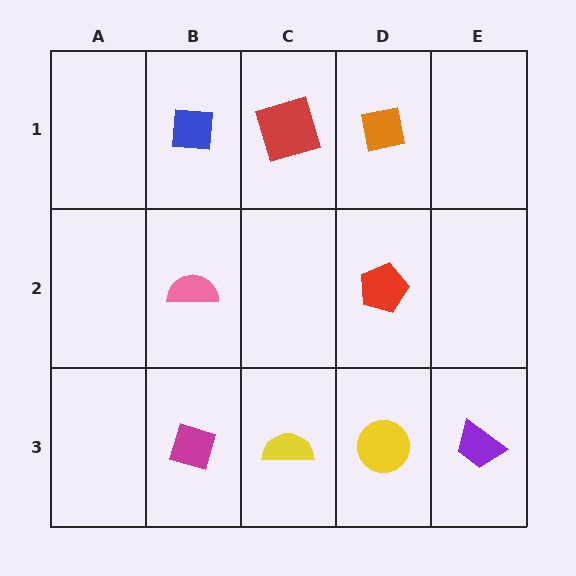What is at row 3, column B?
A magenta diamond.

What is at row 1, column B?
A blue square.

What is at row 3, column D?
A yellow circle.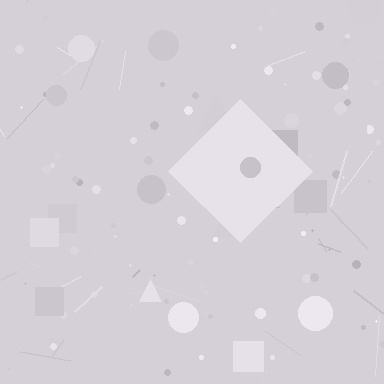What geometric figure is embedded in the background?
A diamond is embedded in the background.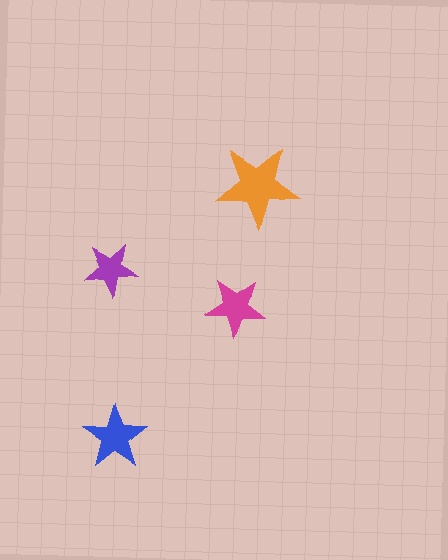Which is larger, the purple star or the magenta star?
The magenta one.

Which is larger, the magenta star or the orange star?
The orange one.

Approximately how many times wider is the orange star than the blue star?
About 1.5 times wider.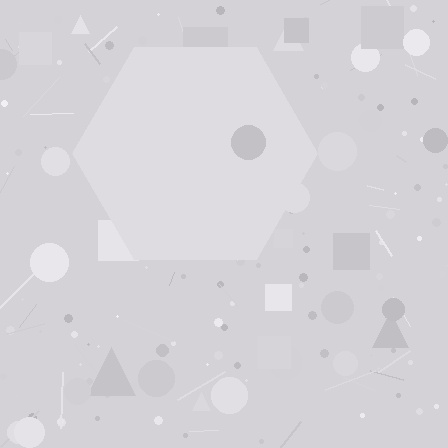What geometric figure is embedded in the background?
A hexagon is embedded in the background.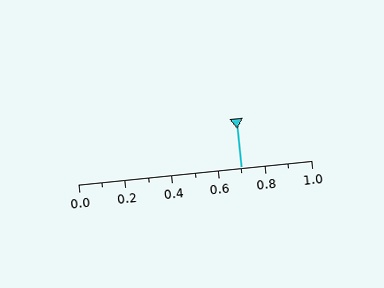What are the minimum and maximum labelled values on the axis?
The axis runs from 0.0 to 1.0.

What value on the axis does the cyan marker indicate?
The marker indicates approximately 0.7.